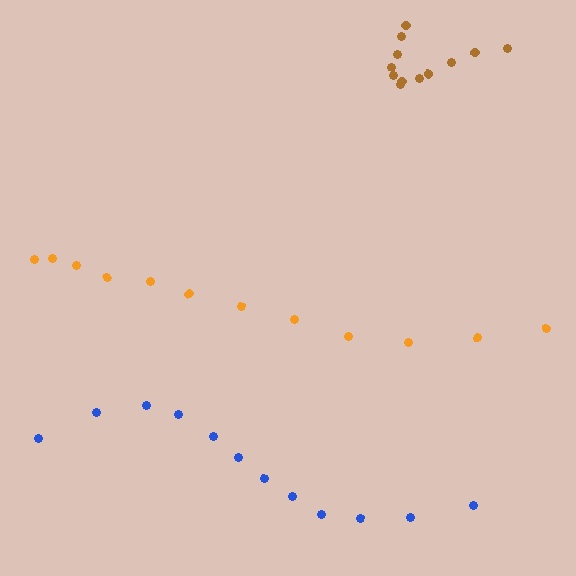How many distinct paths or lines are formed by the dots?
There are 3 distinct paths.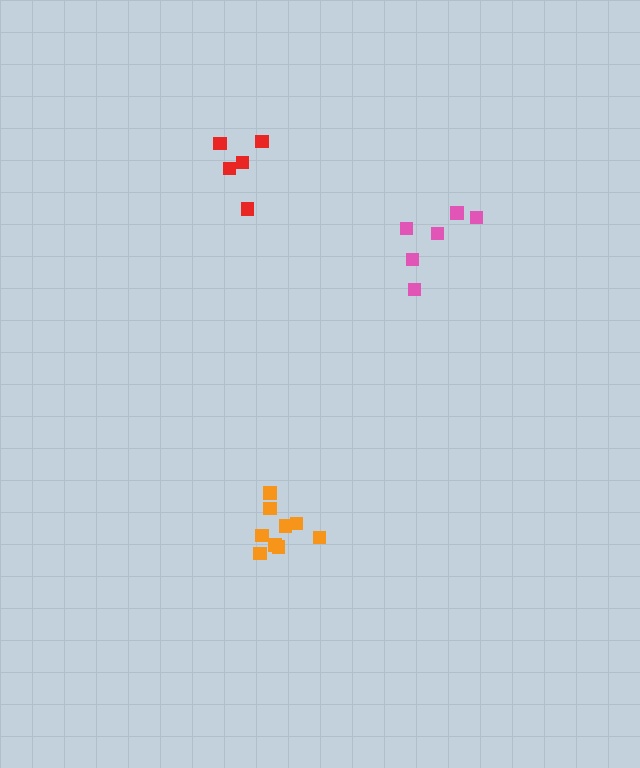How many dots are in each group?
Group 1: 9 dots, Group 2: 5 dots, Group 3: 6 dots (20 total).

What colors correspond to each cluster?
The clusters are colored: orange, red, pink.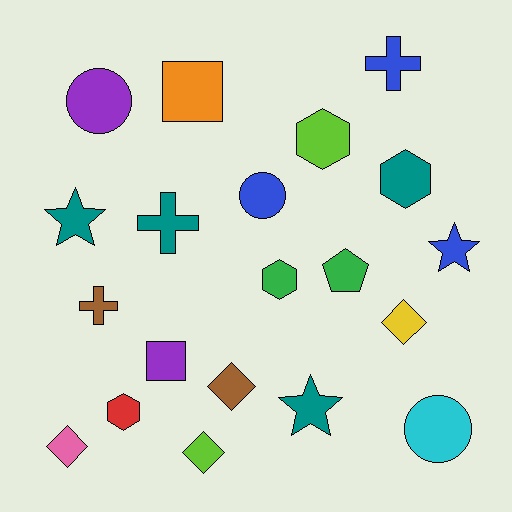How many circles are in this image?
There are 3 circles.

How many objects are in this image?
There are 20 objects.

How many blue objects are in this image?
There are 3 blue objects.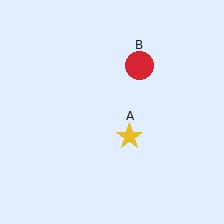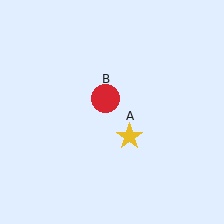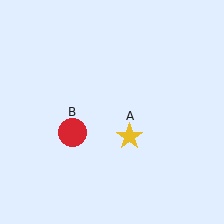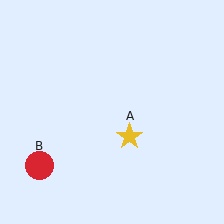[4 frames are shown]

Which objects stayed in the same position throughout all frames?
Yellow star (object A) remained stationary.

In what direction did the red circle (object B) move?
The red circle (object B) moved down and to the left.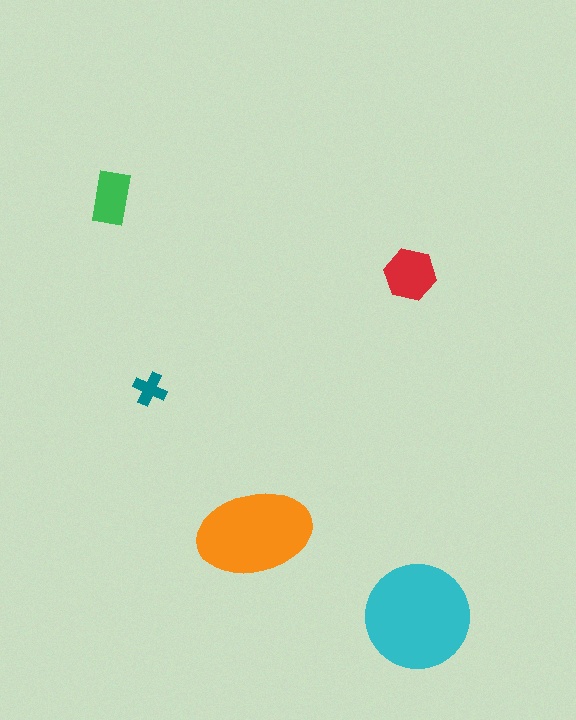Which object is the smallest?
The teal cross.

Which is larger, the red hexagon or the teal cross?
The red hexagon.